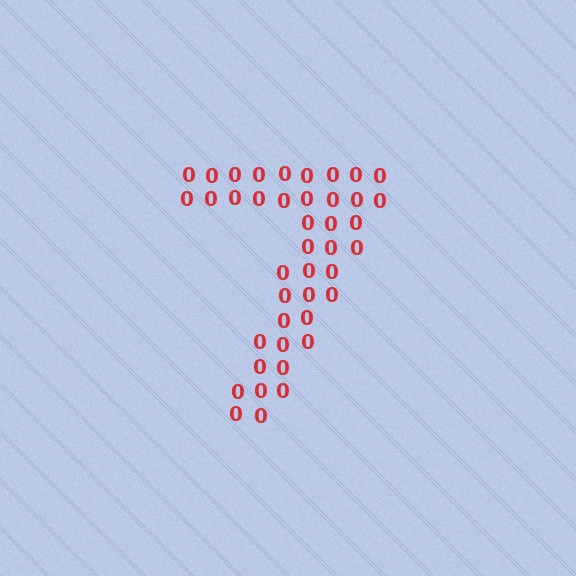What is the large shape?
The large shape is the digit 7.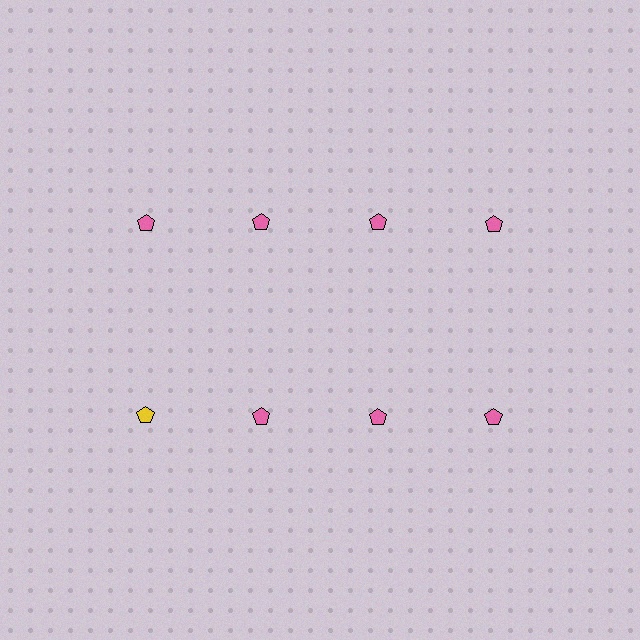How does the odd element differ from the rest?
It has a different color: yellow instead of pink.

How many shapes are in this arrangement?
There are 8 shapes arranged in a grid pattern.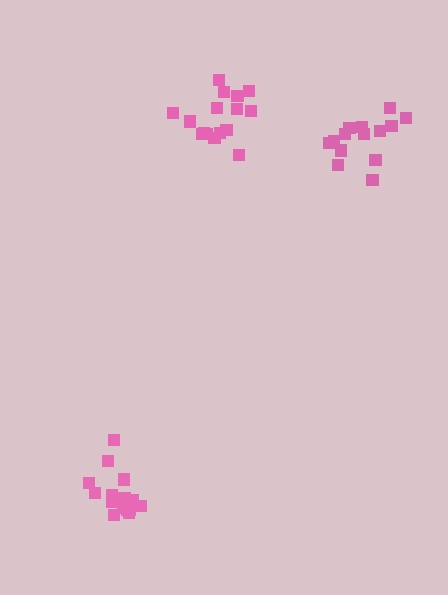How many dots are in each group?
Group 1: 15 dots, Group 2: 16 dots, Group 3: 14 dots (45 total).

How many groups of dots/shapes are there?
There are 3 groups.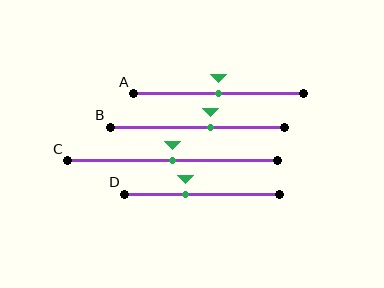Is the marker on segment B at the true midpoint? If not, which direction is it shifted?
No, the marker on segment B is shifted to the right by about 8% of the segment length.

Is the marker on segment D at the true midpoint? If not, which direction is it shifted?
No, the marker on segment D is shifted to the left by about 10% of the segment length.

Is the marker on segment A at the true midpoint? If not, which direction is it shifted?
Yes, the marker on segment A is at the true midpoint.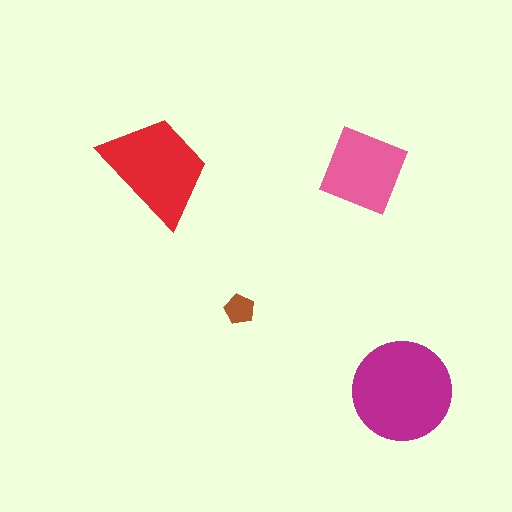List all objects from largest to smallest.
The magenta circle, the red trapezoid, the pink diamond, the brown pentagon.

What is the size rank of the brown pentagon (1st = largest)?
4th.